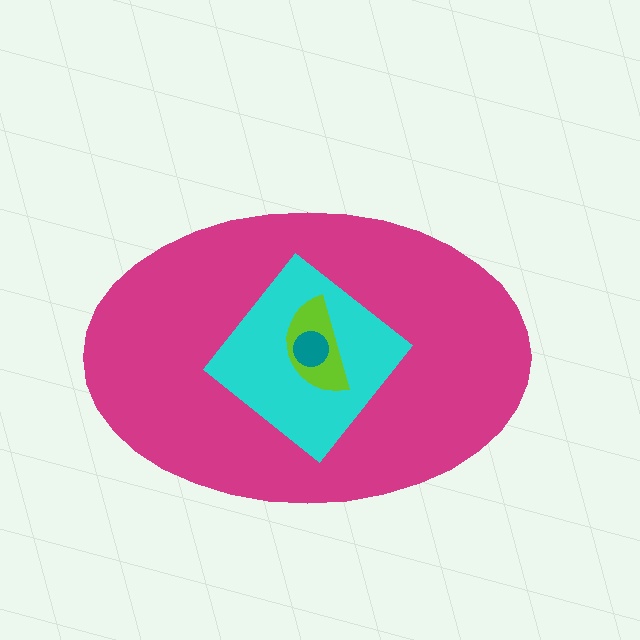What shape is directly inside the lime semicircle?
The teal circle.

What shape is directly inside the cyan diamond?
The lime semicircle.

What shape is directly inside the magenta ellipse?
The cyan diamond.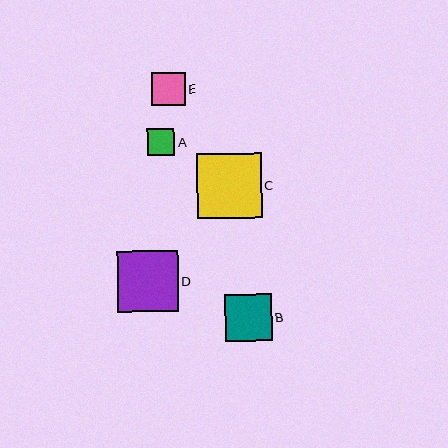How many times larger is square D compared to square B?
Square D is approximately 1.3 times the size of square B.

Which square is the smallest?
Square A is the smallest with a size of approximately 27 pixels.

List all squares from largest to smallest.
From largest to smallest: C, D, B, E, A.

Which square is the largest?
Square C is the largest with a size of approximately 65 pixels.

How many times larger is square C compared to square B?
Square C is approximately 1.4 times the size of square B.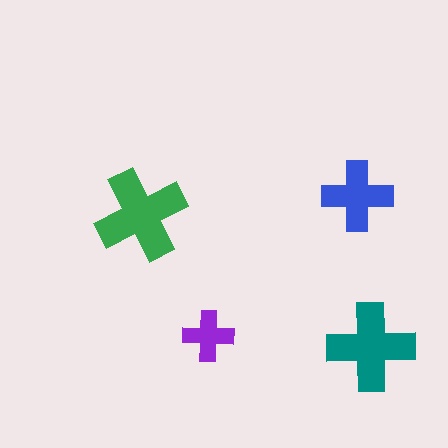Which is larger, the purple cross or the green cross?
The green one.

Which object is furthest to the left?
The green cross is leftmost.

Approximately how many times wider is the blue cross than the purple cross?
About 1.5 times wider.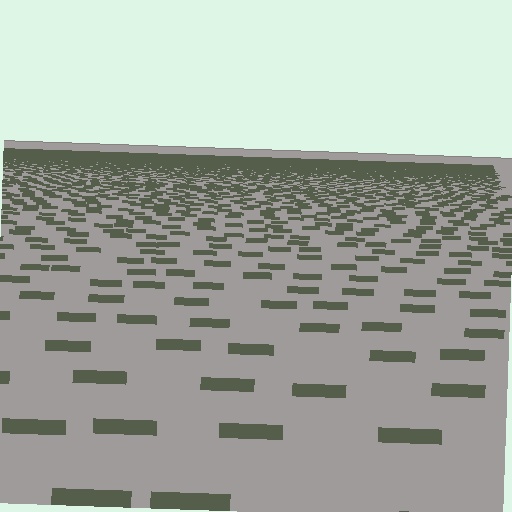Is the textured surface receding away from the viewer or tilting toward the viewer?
The surface is receding away from the viewer. Texture elements get smaller and denser toward the top.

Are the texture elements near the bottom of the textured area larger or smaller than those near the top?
Larger. Near the bottom, elements are closer to the viewer and appear at a bigger on-screen size.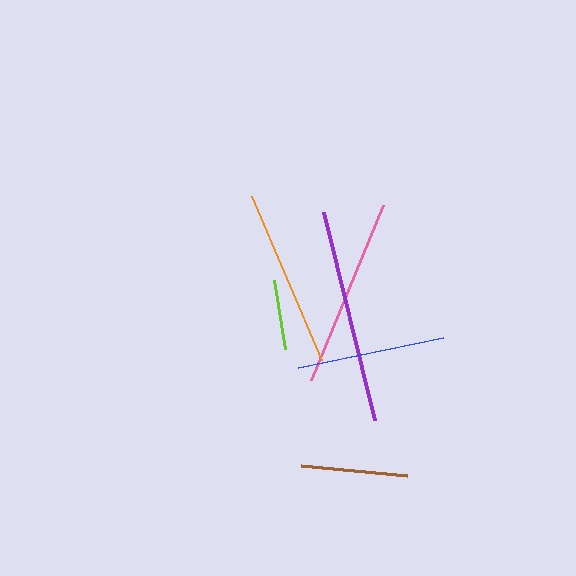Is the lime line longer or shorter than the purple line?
The purple line is longer than the lime line.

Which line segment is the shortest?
The lime line is the shortest at approximately 69 pixels.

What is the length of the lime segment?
The lime segment is approximately 69 pixels long.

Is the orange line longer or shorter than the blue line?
The orange line is longer than the blue line.